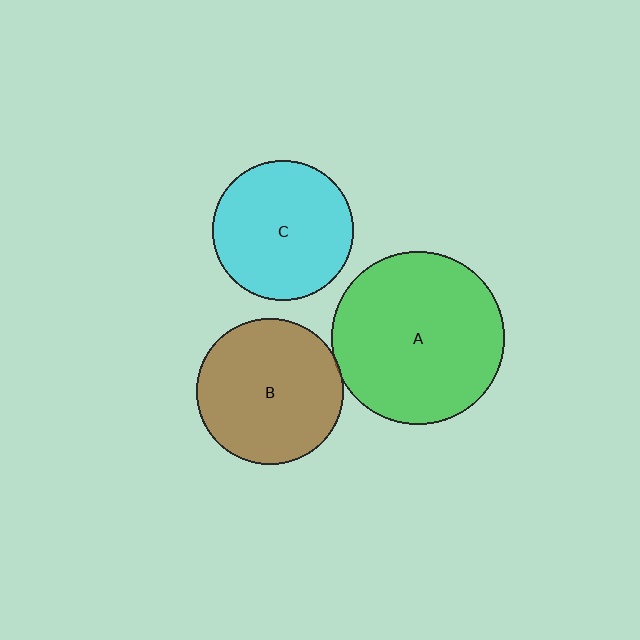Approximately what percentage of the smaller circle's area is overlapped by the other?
Approximately 5%.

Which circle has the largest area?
Circle A (green).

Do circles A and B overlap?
Yes.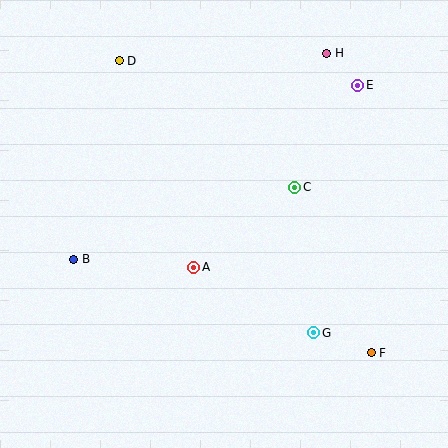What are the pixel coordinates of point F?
Point F is at (371, 353).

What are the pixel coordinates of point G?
Point G is at (314, 333).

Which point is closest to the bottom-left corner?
Point B is closest to the bottom-left corner.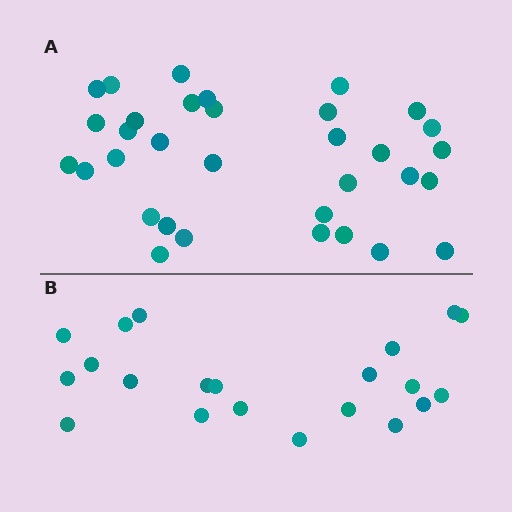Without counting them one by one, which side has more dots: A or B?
Region A (the top region) has more dots.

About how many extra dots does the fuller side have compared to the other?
Region A has roughly 12 or so more dots than region B.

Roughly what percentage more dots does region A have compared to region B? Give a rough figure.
About 55% more.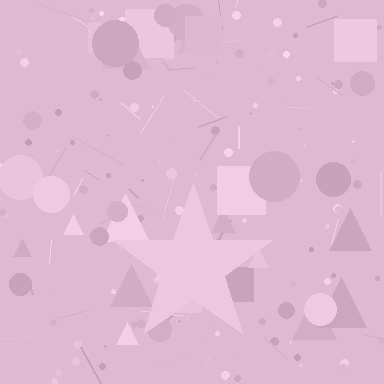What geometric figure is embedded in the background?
A star is embedded in the background.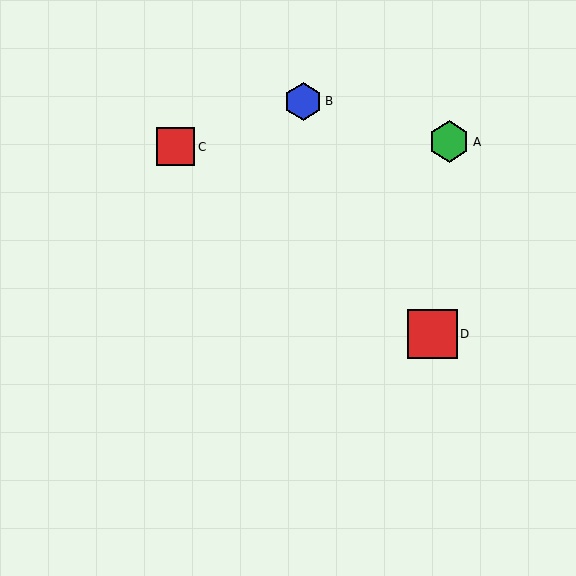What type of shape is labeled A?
Shape A is a green hexagon.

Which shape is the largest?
The red square (labeled D) is the largest.